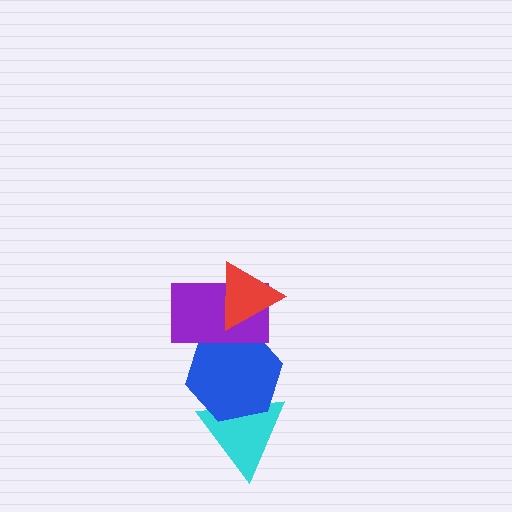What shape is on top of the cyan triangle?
The blue hexagon is on top of the cyan triangle.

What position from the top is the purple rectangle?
The purple rectangle is 2nd from the top.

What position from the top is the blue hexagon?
The blue hexagon is 3rd from the top.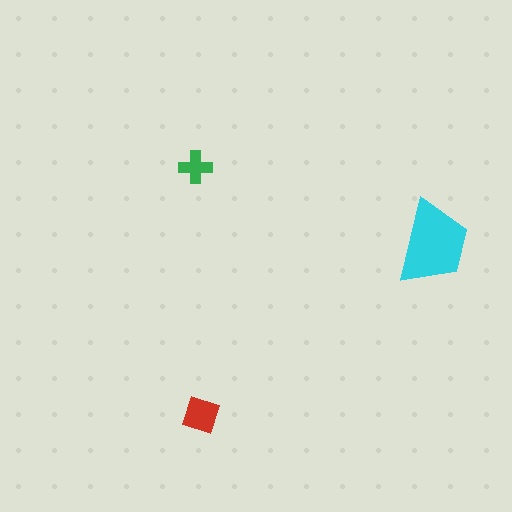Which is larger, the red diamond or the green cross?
The red diamond.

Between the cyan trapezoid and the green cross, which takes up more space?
The cyan trapezoid.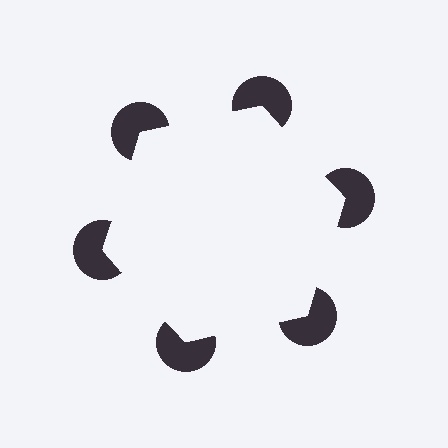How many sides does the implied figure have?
6 sides.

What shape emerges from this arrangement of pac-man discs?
An illusory hexagon — its edges are inferred from the aligned wedge cuts in the pac-man discs, not physically drawn.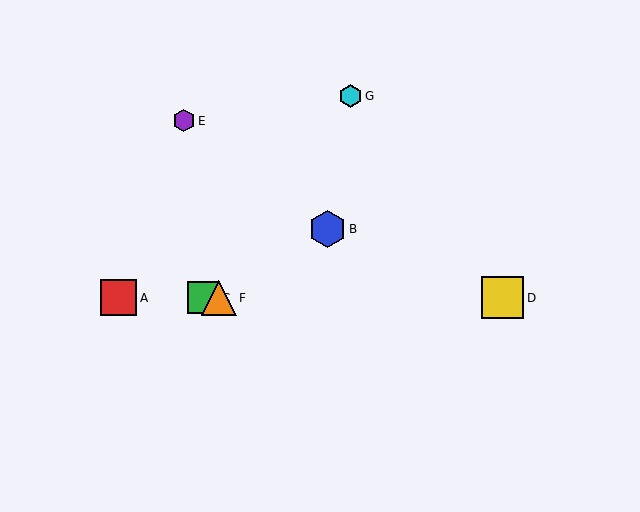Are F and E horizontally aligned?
No, F is at y≈298 and E is at y≈121.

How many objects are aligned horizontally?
4 objects (A, C, D, F) are aligned horizontally.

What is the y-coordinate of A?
Object A is at y≈298.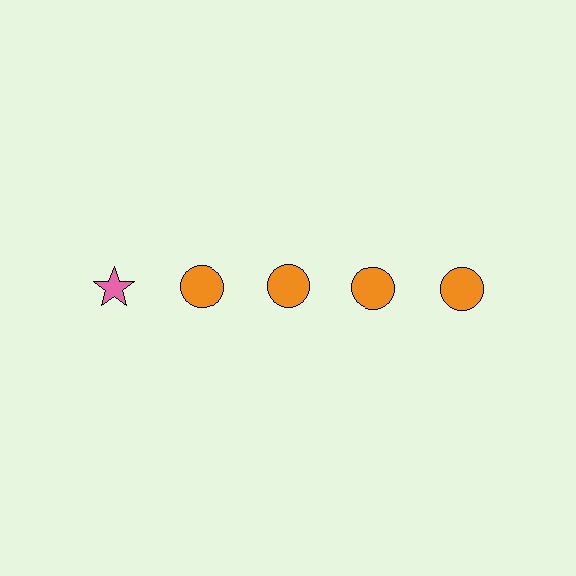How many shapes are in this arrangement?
There are 5 shapes arranged in a grid pattern.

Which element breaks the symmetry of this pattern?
The pink star in the top row, leftmost column breaks the symmetry. All other shapes are orange circles.